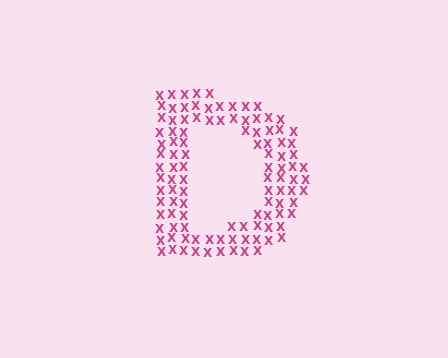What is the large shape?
The large shape is the letter D.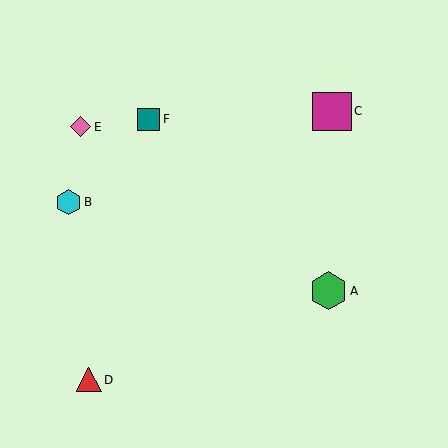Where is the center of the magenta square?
The center of the magenta square is at (332, 111).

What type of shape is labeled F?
Shape F is a teal square.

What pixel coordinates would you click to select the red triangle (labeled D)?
Click at (89, 380) to select the red triangle D.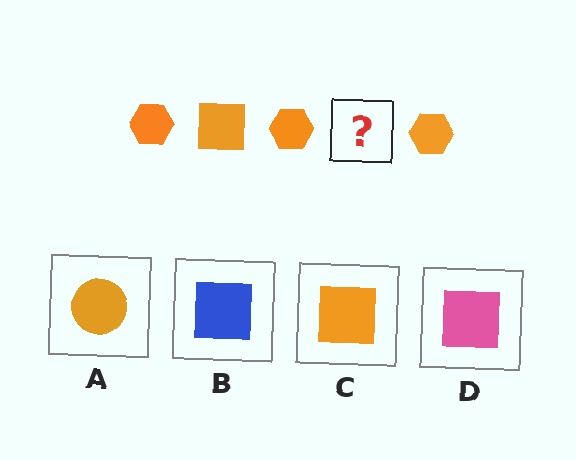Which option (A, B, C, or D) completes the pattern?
C.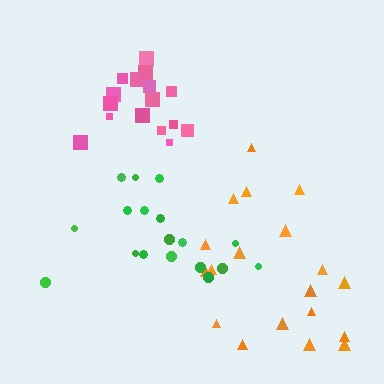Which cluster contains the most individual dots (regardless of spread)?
Orange (19).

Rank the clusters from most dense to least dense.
pink, green, orange.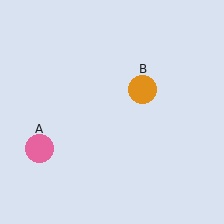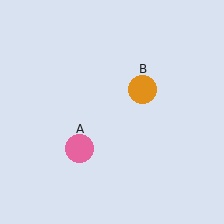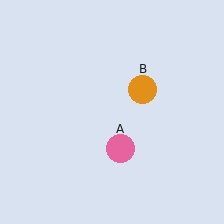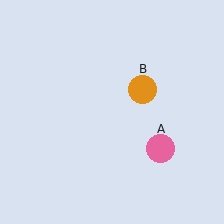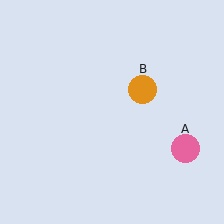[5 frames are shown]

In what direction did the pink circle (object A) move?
The pink circle (object A) moved right.